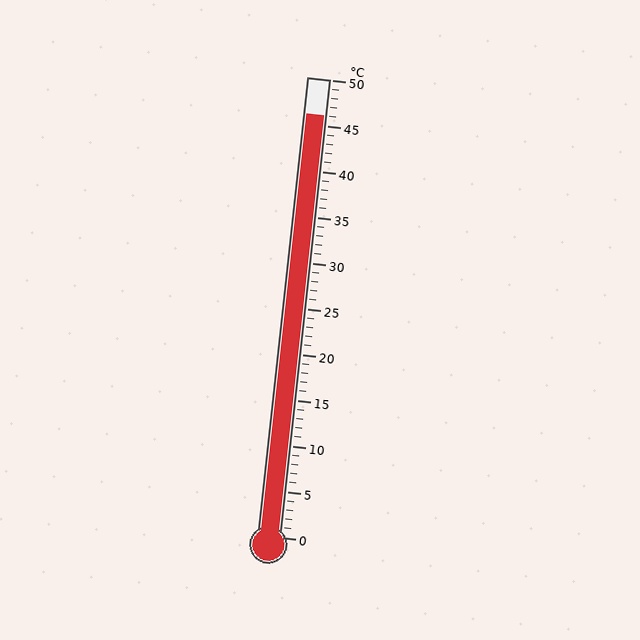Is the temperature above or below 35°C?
The temperature is above 35°C.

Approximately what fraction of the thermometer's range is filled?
The thermometer is filled to approximately 90% of its range.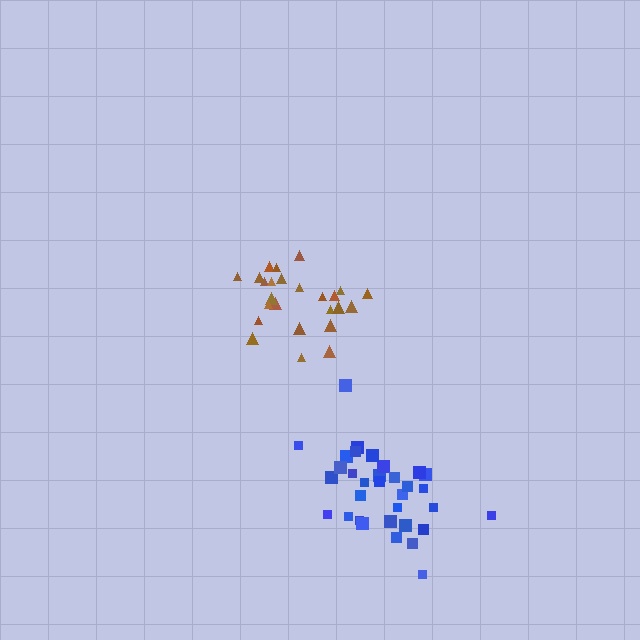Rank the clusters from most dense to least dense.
brown, blue.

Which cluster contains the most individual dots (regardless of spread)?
Blue (33).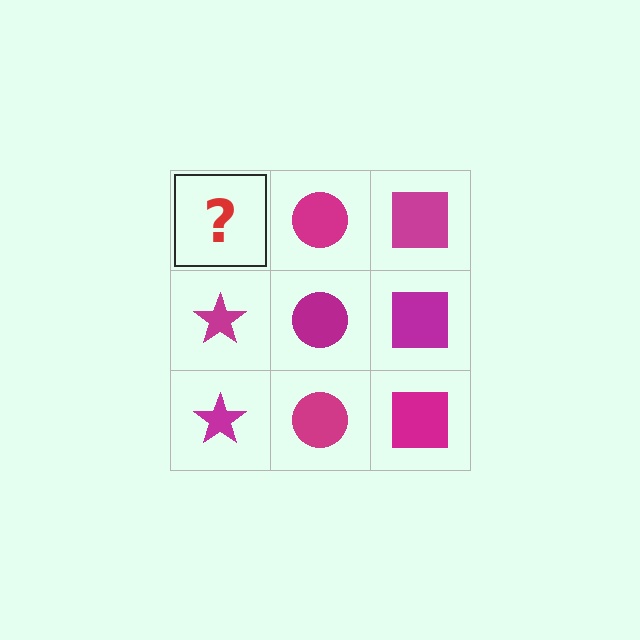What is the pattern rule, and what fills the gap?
The rule is that each column has a consistent shape. The gap should be filled with a magenta star.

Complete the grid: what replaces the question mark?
The question mark should be replaced with a magenta star.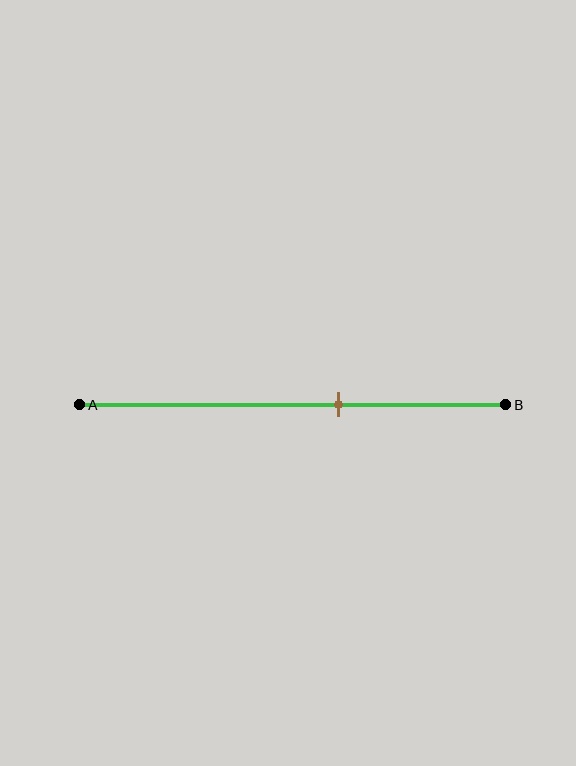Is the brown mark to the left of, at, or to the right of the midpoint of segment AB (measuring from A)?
The brown mark is to the right of the midpoint of segment AB.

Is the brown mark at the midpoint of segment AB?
No, the mark is at about 60% from A, not at the 50% midpoint.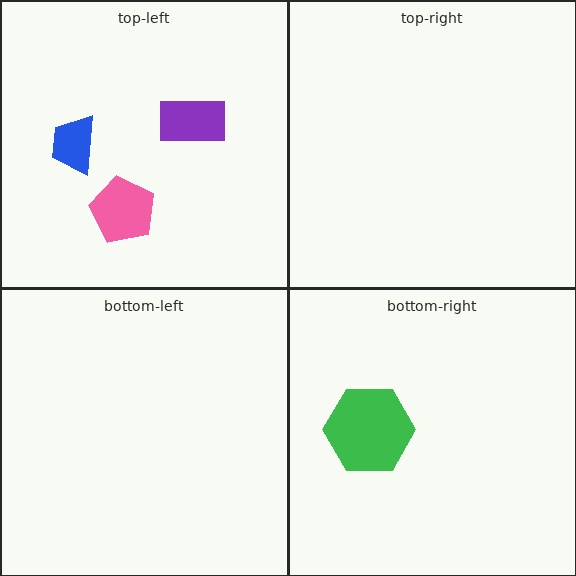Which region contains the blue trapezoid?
The top-left region.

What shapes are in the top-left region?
The purple rectangle, the pink pentagon, the blue trapezoid.